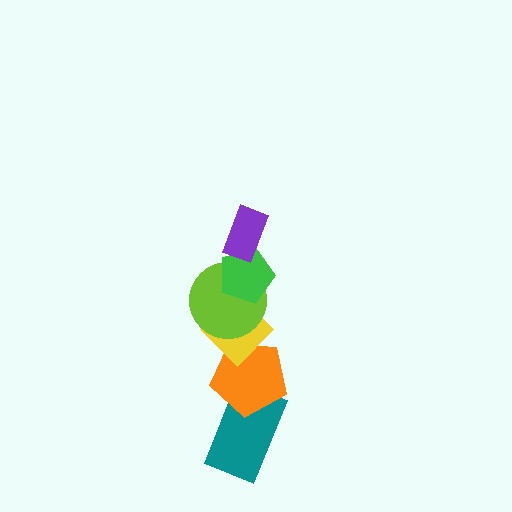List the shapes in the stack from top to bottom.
From top to bottom: the purple rectangle, the green pentagon, the lime circle, the yellow diamond, the orange pentagon, the teal rectangle.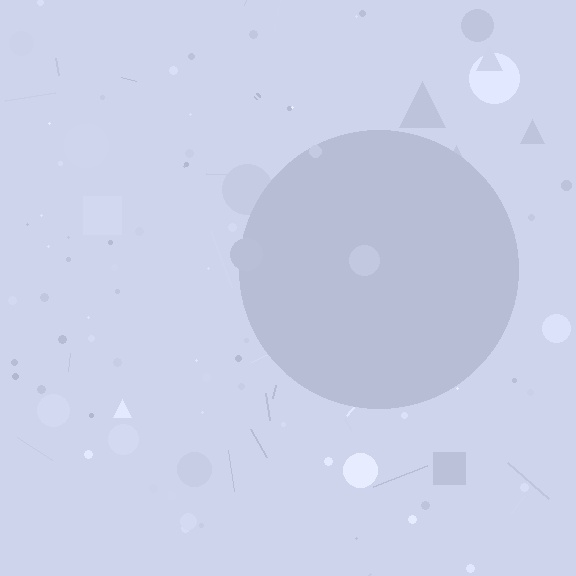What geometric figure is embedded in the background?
A circle is embedded in the background.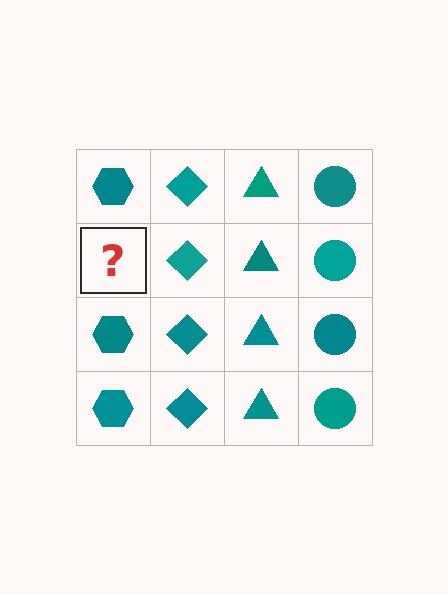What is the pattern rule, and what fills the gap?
The rule is that each column has a consistent shape. The gap should be filled with a teal hexagon.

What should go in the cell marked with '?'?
The missing cell should contain a teal hexagon.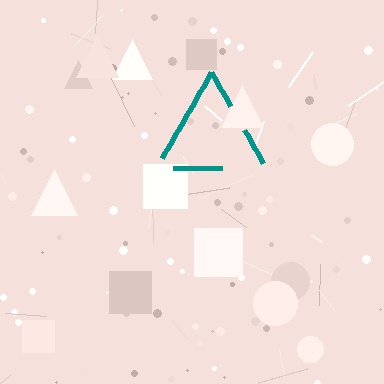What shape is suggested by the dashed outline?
The dashed outline suggests a triangle.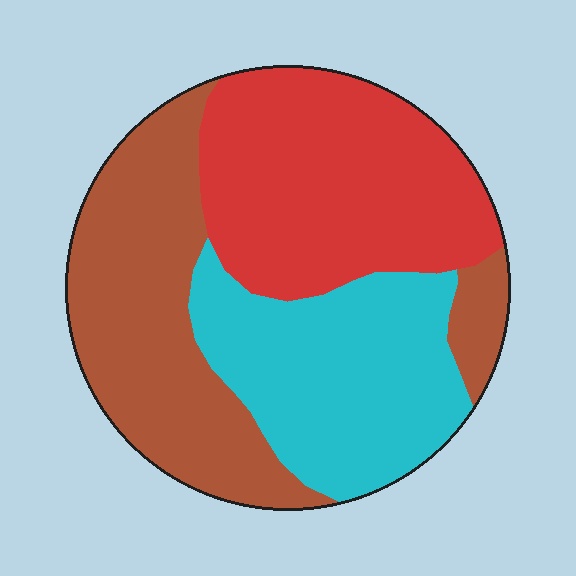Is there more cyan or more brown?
Brown.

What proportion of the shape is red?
Red covers 35% of the shape.